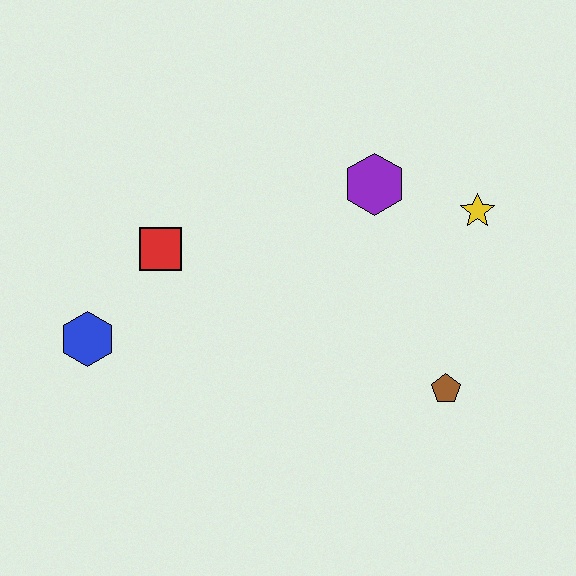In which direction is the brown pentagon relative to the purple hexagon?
The brown pentagon is below the purple hexagon.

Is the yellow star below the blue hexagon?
No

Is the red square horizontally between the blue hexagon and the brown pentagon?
Yes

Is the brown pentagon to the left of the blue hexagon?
No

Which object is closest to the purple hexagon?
The yellow star is closest to the purple hexagon.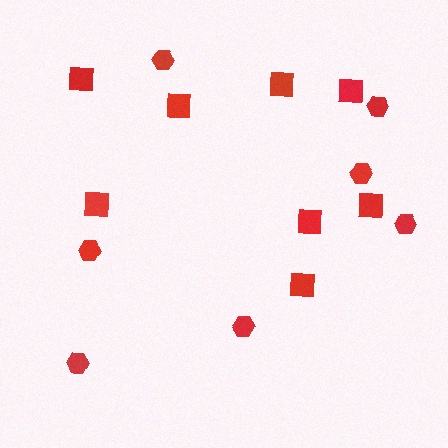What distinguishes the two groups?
There are 2 groups: one group of squares (8) and one group of hexagons (7).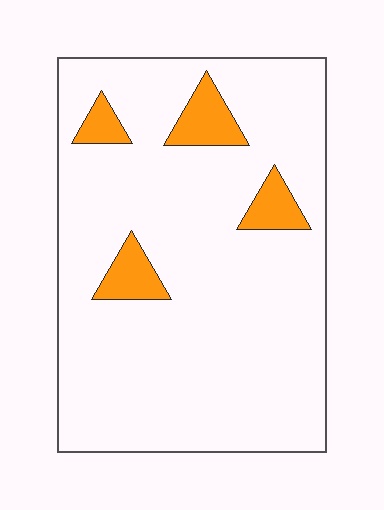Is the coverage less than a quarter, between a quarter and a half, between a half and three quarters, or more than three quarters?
Less than a quarter.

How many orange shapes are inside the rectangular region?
4.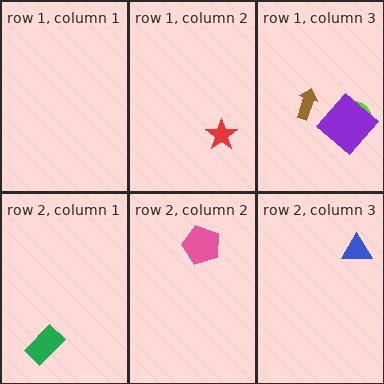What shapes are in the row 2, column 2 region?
The pink pentagon.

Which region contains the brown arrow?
The row 1, column 3 region.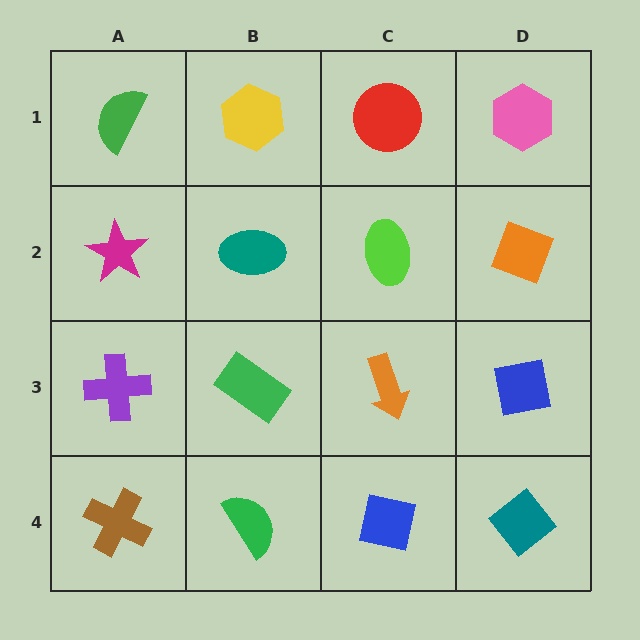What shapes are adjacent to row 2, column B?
A yellow hexagon (row 1, column B), a green rectangle (row 3, column B), a magenta star (row 2, column A), a lime ellipse (row 2, column C).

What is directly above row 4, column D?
A blue square.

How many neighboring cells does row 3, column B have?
4.